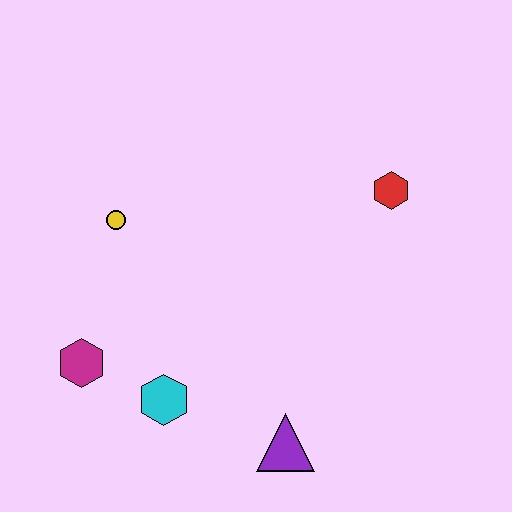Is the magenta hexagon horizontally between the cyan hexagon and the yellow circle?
No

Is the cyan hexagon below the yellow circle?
Yes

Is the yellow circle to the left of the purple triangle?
Yes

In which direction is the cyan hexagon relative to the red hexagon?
The cyan hexagon is to the left of the red hexagon.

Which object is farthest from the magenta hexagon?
The red hexagon is farthest from the magenta hexagon.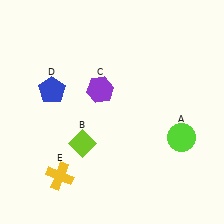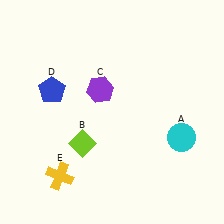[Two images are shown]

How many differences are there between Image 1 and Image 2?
There is 1 difference between the two images.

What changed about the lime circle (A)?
In Image 1, A is lime. In Image 2, it changed to cyan.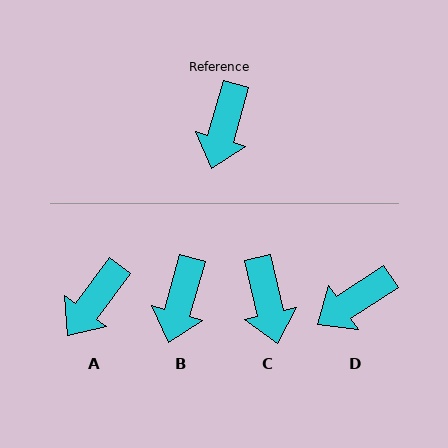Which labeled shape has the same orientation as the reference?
B.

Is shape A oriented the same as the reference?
No, it is off by about 21 degrees.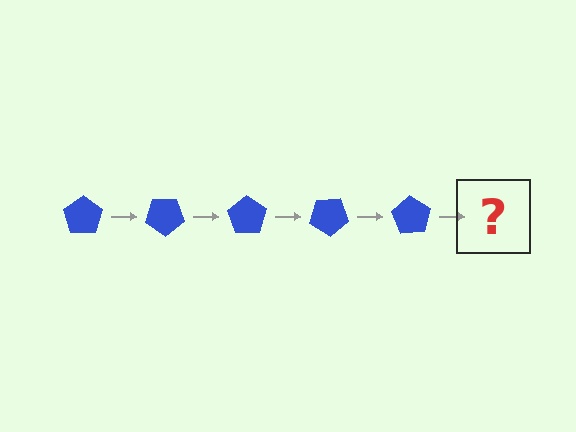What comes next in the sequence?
The next element should be a blue pentagon rotated 175 degrees.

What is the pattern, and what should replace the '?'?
The pattern is that the pentagon rotates 35 degrees each step. The '?' should be a blue pentagon rotated 175 degrees.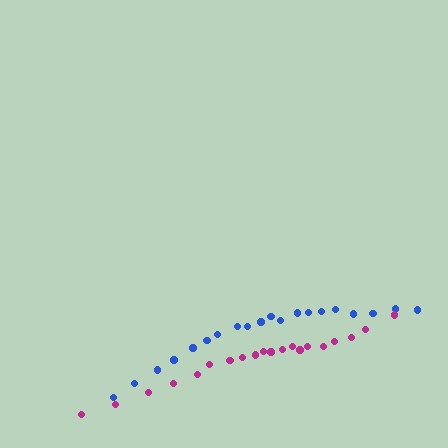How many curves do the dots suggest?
There are 2 distinct paths.